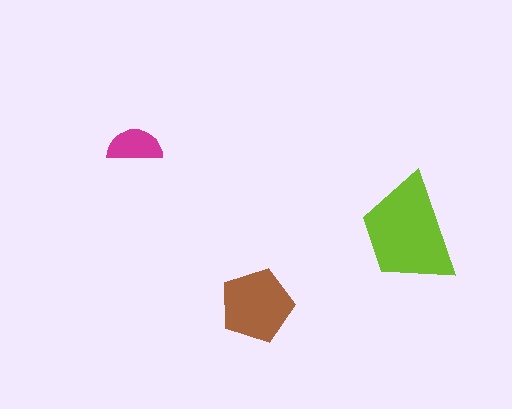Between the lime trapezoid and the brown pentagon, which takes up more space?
The lime trapezoid.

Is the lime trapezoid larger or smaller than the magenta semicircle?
Larger.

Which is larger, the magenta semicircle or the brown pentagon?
The brown pentagon.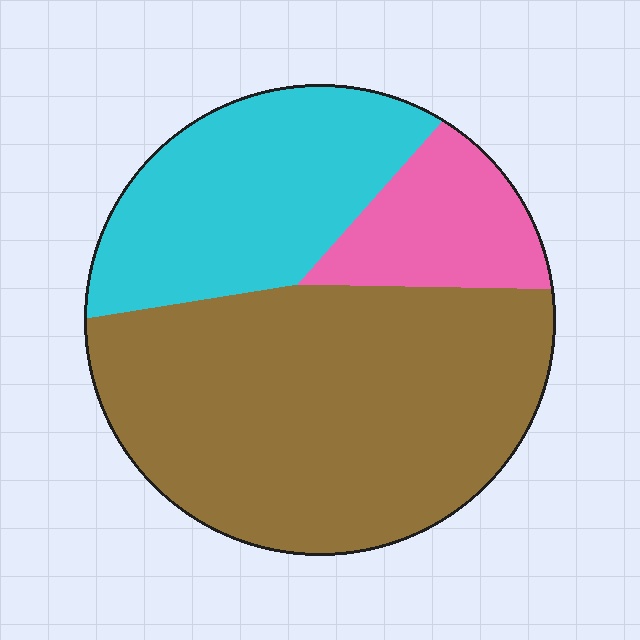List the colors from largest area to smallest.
From largest to smallest: brown, cyan, pink.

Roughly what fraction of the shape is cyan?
Cyan takes up between a quarter and a half of the shape.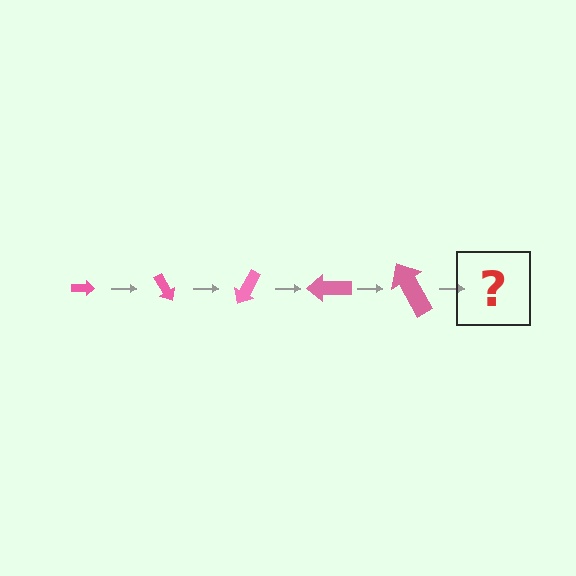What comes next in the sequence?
The next element should be an arrow, larger than the previous one and rotated 300 degrees from the start.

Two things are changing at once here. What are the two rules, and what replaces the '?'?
The two rules are that the arrow grows larger each step and it rotates 60 degrees each step. The '?' should be an arrow, larger than the previous one and rotated 300 degrees from the start.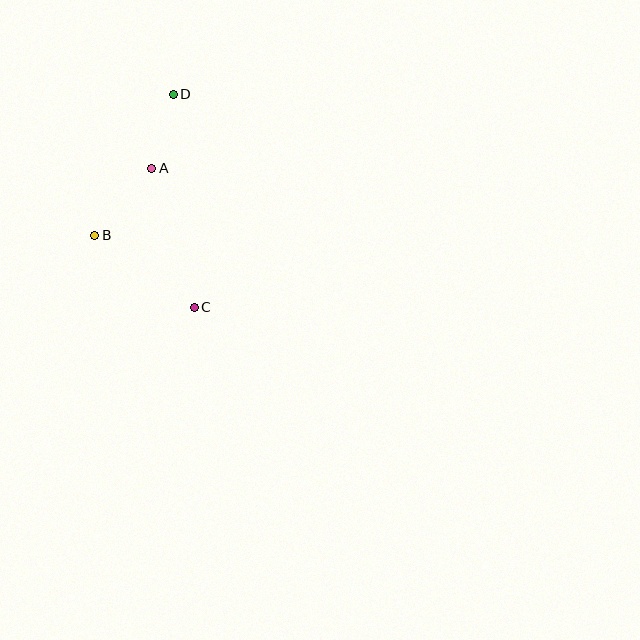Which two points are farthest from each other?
Points C and D are farthest from each other.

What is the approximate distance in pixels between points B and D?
The distance between B and D is approximately 161 pixels.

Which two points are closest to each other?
Points A and D are closest to each other.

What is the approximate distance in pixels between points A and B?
The distance between A and B is approximately 88 pixels.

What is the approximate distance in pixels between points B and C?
The distance between B and C is approximately 123 pixels.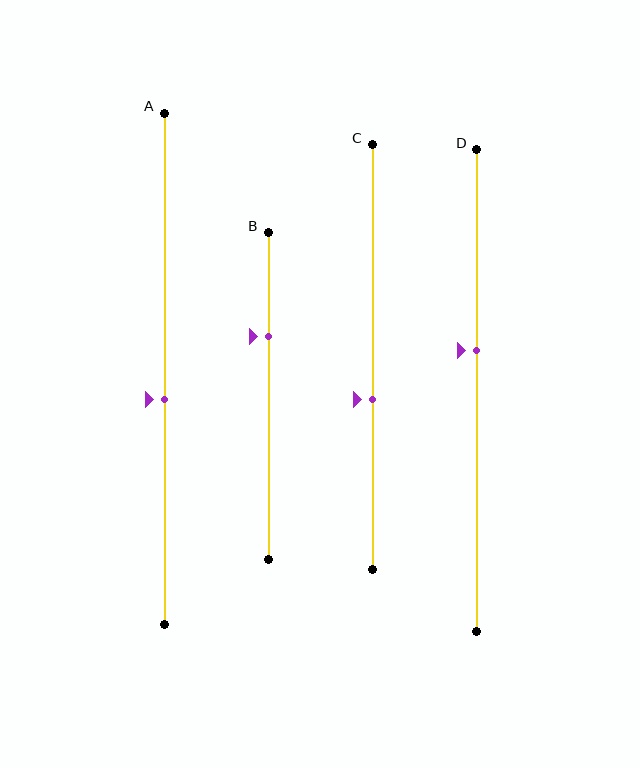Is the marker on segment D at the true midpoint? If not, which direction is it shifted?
No, the marker on segment D is shifted upward by about 8% of the segment length.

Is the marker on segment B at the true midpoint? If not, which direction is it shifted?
No, the marker on segment B is shifted upward by about 18% of the segment length.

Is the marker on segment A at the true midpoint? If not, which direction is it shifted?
No, the marker on segment A is shifted downward by about 6% of the segment length.